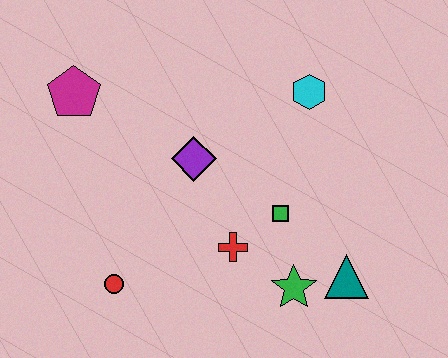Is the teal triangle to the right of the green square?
Yes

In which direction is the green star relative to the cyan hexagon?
The green star is below the cyan hexagon.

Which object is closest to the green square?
The red cross is closest to the green square.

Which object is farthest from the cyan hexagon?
The red circle is farthest from the cyan hexagon.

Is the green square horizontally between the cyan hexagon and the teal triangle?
No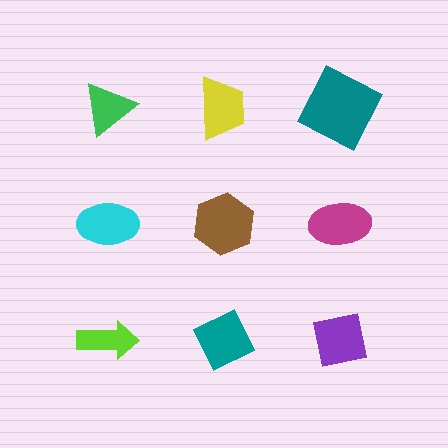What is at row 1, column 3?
A teal square.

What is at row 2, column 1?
A cyan ellipse.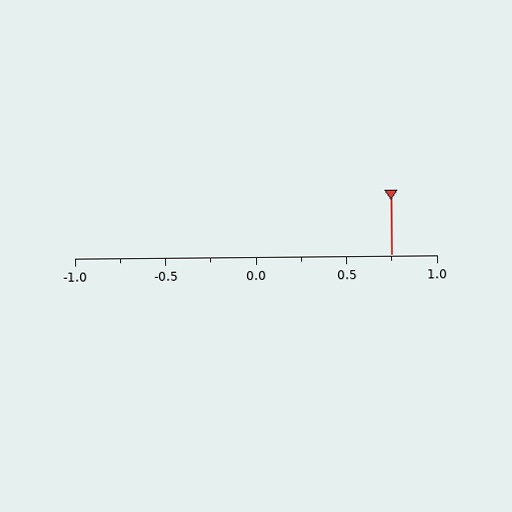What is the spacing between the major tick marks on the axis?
The major ticks are spaced 0.5 apart.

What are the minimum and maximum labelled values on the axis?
The axis runs from -1.0 to 1.0.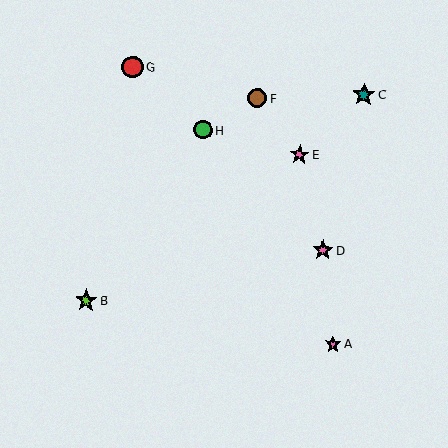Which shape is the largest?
The teal star (labeled C) is the largest.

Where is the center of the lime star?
The center of the lime star is at (86, 301).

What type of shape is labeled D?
Shape D is a pink star.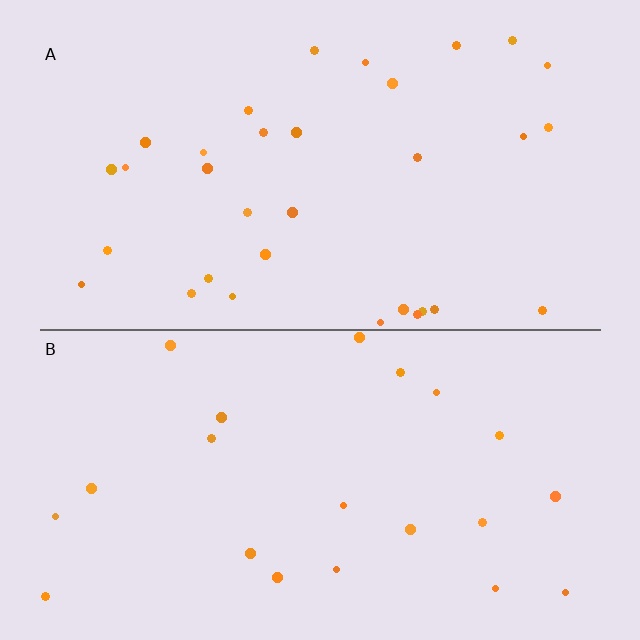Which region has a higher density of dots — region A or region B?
A (the top).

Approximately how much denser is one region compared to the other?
Approximately 1.5× — region A over region B.